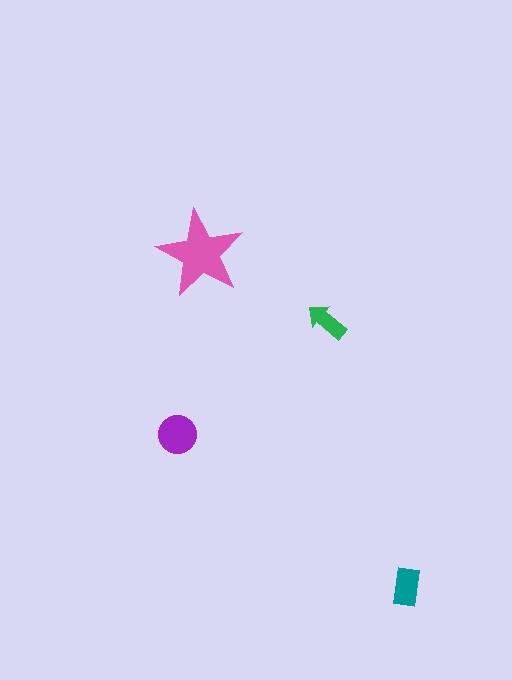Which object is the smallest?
The green arrow.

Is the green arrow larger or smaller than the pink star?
Smaller.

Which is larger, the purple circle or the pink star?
The pink star.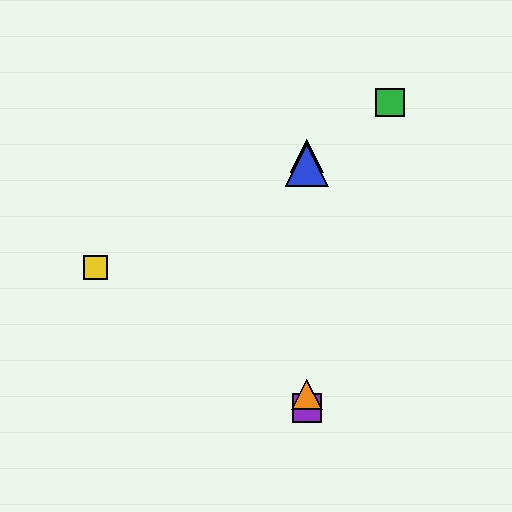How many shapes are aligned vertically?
4 shapes (the red triangle, the blue triangle, the purple square, the orange triangle) are aligned vertically.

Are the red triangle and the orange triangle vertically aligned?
Yes, both are at x≈307.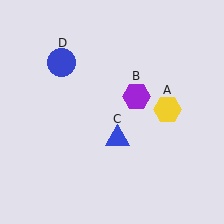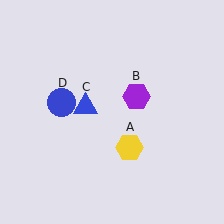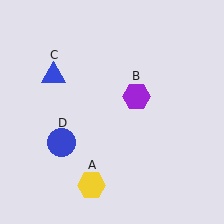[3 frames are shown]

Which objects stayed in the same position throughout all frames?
Purple hexagon (object B) remained stationary.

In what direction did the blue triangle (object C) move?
The blue triangle (object C) moved up and to the left.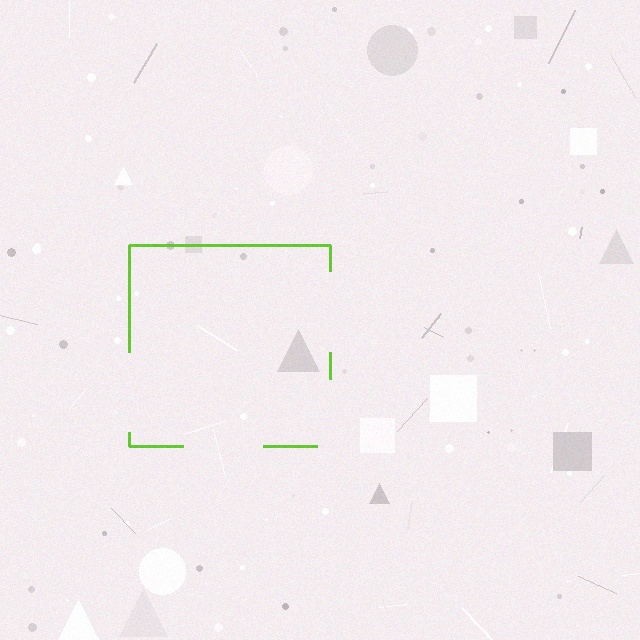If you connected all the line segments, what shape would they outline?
They would outline a square.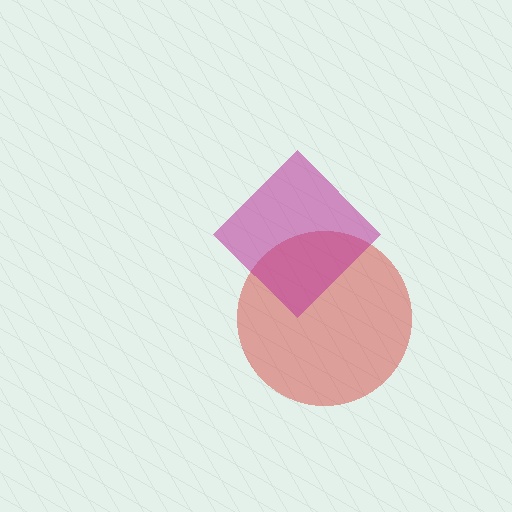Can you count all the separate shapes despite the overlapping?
Yes, there are 2 separate shapes.